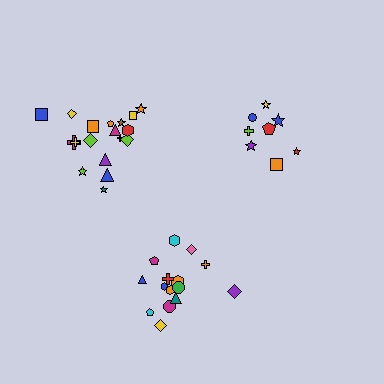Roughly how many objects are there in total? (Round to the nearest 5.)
Roughly 40 objects in total.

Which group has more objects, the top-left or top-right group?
The top-left group.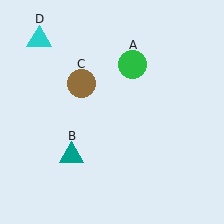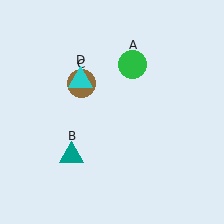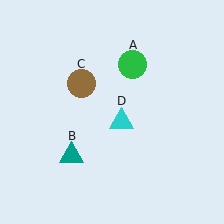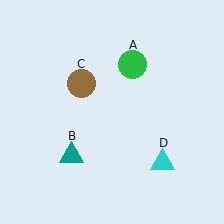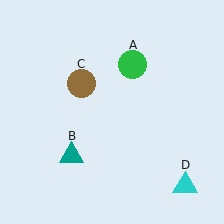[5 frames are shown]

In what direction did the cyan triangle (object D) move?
The cyan triangle (object D) moved down and to the right.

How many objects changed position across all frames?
1 object changed position: cyan triangle (object D).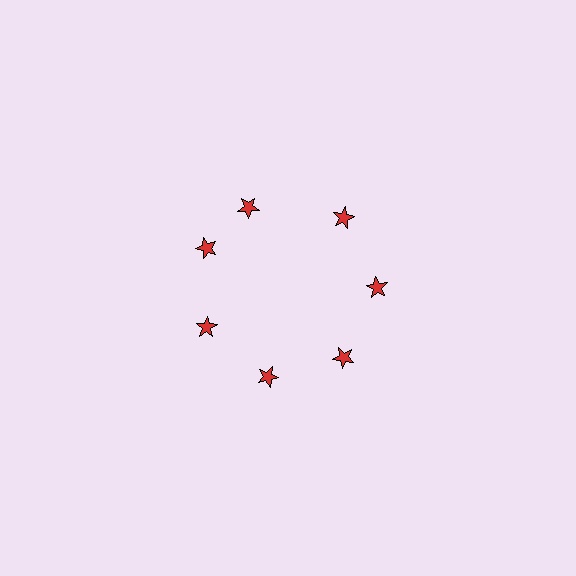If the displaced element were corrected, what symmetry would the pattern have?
It would have 7-fold rotational symmetry — the pattern would map onto itself every 51 degrees.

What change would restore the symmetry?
The symmetry would be restored by rotating it back into even spacing with its neighbors so that all 7 stars sit at equal angles and equal distance from the center.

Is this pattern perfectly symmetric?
No. The 7 red stars are arranged in a ring, but one element near the 12 o'clock position is rotated out of alignment along the ring, breaking the 7-fold rotational symmetry.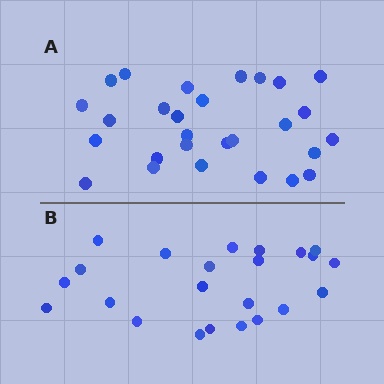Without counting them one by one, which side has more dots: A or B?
Region A (the top region) has more dots.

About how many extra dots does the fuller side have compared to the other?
Region A has about 5 more dots than region B.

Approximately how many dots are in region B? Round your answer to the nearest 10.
About 20 dots. (The exact count is 23, which rounds to 20.)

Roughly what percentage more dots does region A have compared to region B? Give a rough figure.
About 20% more.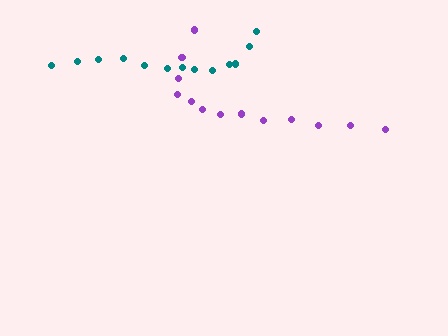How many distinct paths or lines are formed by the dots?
There are 2 distinct paths.